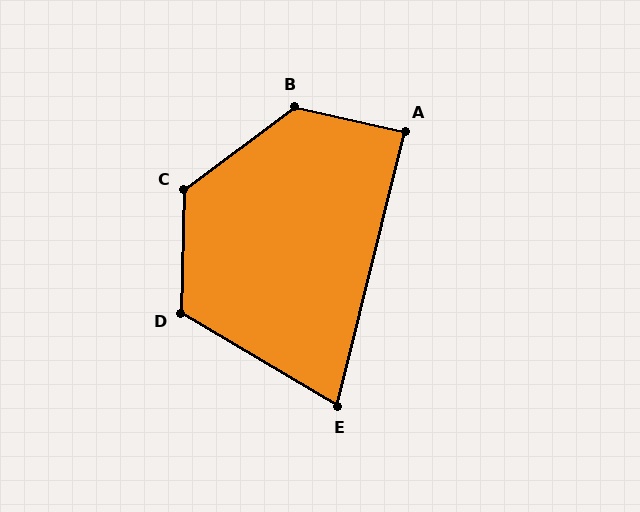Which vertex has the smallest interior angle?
E, at approximately 73 degrees.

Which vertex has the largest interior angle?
B, at approximately 131 degrees.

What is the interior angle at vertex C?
Approximately 129 degrees (obtuse).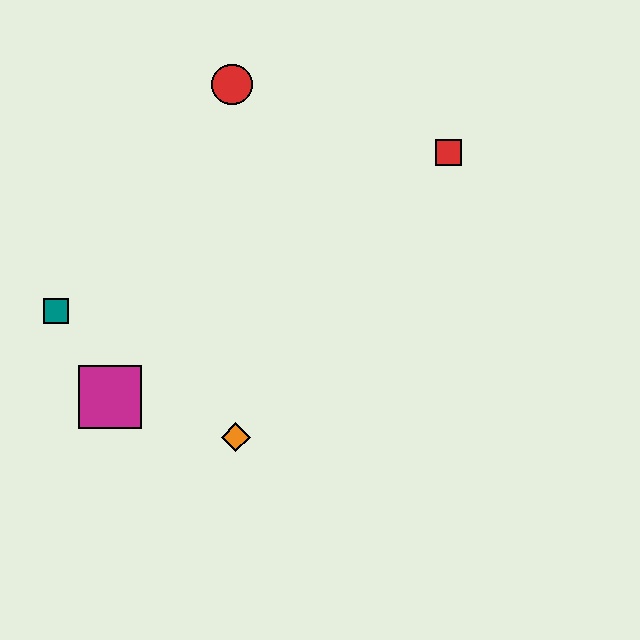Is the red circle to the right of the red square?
No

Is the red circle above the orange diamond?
Yes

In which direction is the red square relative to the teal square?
The red square is to the right of the teal square.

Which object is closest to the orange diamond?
The magenta square is closest to the orange diamond.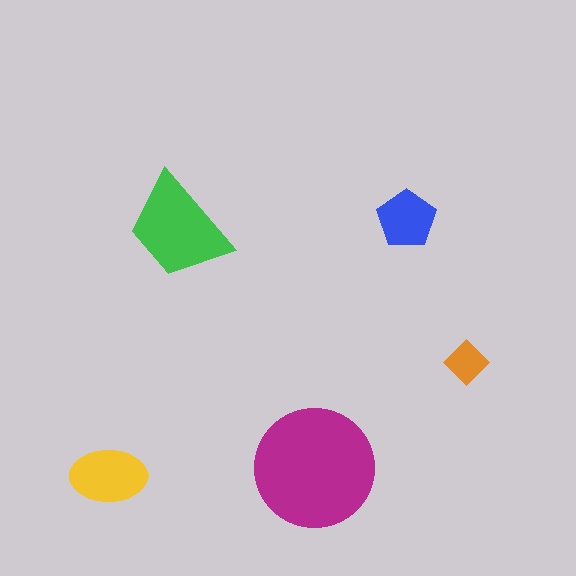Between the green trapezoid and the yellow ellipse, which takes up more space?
The green trapezoid.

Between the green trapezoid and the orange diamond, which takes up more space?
The green trapezoid.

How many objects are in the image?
There are 5 objects in the image.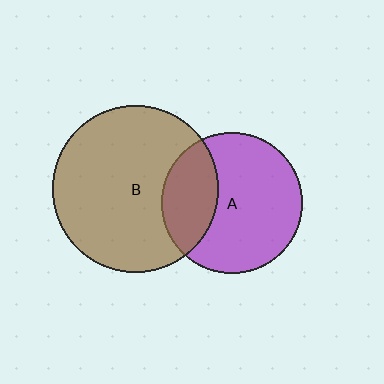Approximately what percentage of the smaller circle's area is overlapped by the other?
Approximately 30%.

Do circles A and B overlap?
Yes.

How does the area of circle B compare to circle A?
Approximately 1.4 times.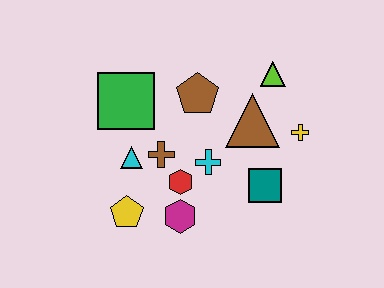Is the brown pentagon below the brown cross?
No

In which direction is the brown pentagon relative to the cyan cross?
The brown pentagon is above the cyan cross.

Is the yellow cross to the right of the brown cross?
Yes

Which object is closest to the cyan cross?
The red hexagon is closest to the cyan cross.